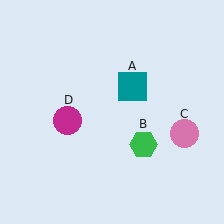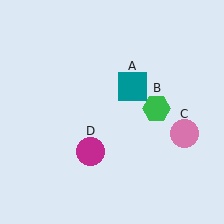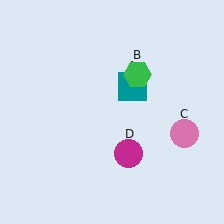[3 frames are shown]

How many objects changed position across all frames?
2 objects changed position: green hexagon (object B), magenta circle (object D).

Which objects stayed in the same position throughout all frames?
Teal square (object A) and pink circle (object C) remained stationary.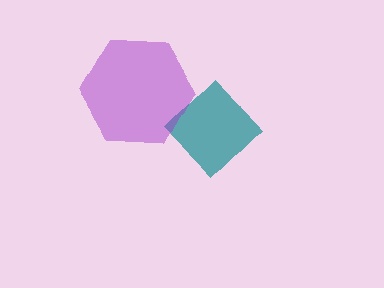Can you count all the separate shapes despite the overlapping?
Yes, there are 2 separate shapes.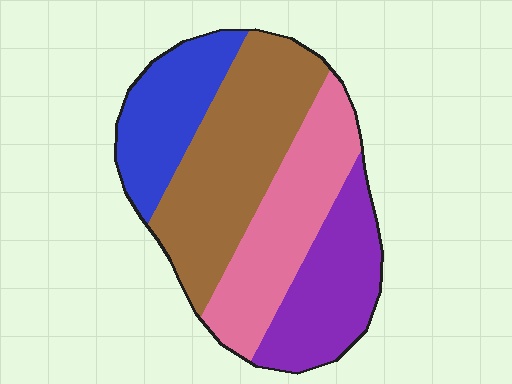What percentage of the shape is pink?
Pink covers 26% of the shape.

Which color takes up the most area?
Brown, at roughly 35%.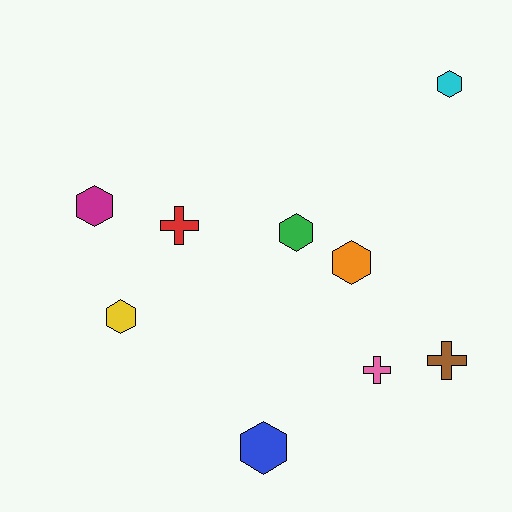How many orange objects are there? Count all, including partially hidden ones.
There is 1 orange object.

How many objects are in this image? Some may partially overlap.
There are 9 objects.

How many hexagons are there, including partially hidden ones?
There are 6 hexagons.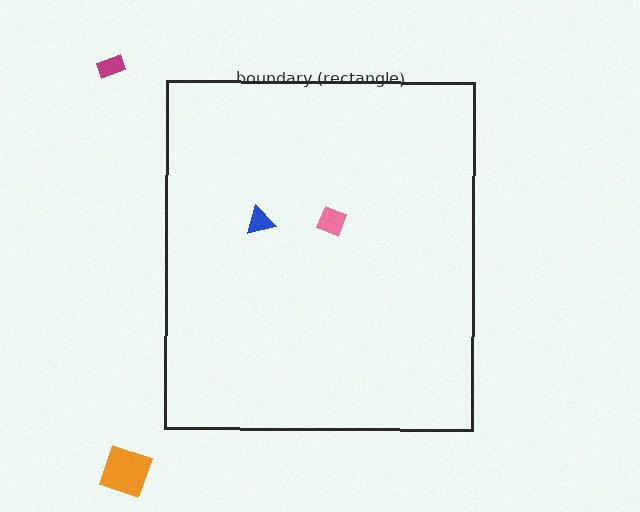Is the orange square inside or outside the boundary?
Outside.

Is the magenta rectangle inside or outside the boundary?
Outside.